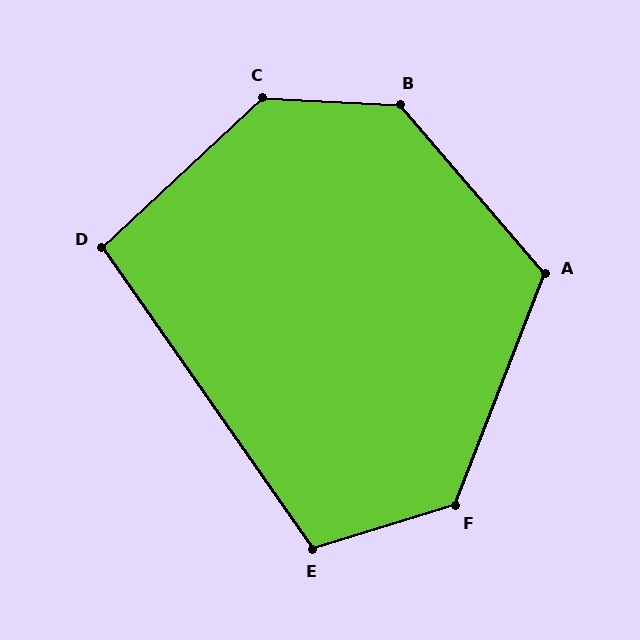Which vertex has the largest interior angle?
C, at approximately 134 degrees.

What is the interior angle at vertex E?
Approximately 108 degrees (obtuse).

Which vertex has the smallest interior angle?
D, at approximately 98 degrees.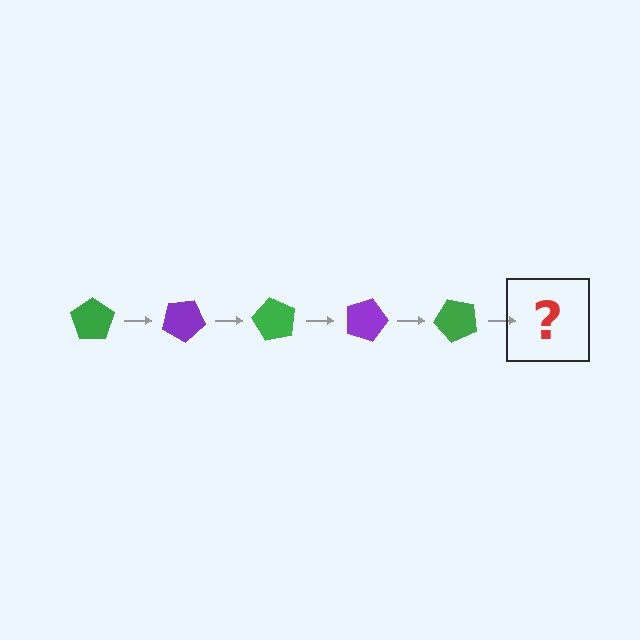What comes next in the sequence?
The next element should be a purple pentagon, rotated 150 degrees from the start.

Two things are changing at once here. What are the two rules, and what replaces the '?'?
The two rules are that it rotates 30 degrees each step and the color cycles through green and purple. The '?' should be a purple pentagon, rotated 150 degrees from the start.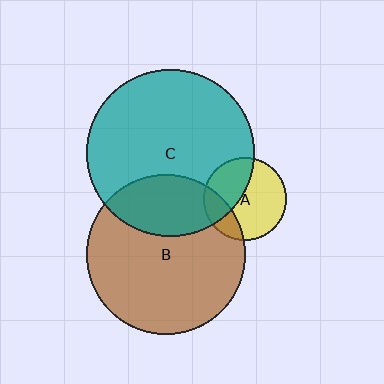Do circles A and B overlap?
Yes.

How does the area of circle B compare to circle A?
Approximately 3.7 times.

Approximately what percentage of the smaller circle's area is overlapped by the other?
Approximately 20%.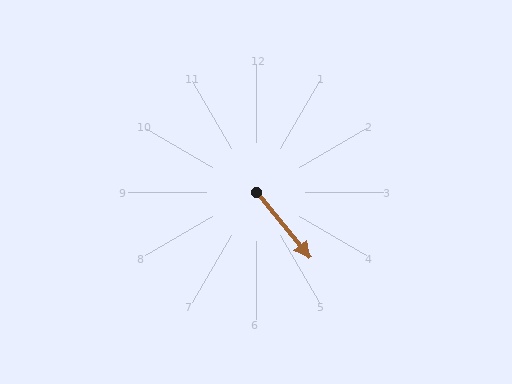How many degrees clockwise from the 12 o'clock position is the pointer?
Approximately 140 degrees.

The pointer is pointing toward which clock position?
Roughly 5 o'clock.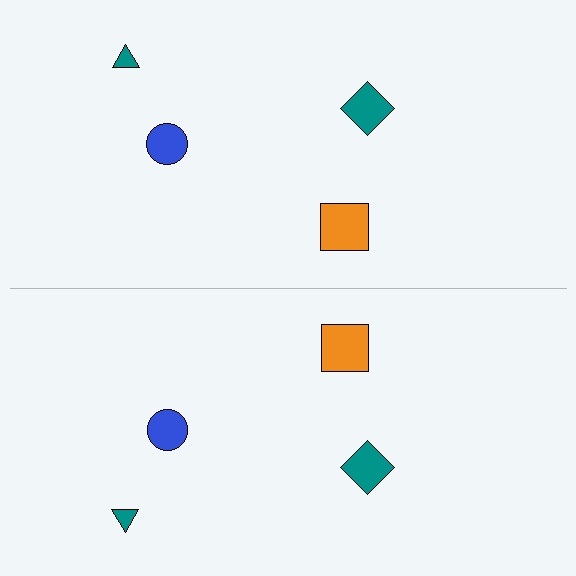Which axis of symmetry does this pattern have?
The pattern has a horizontal axis of symmetry running through the center of the image.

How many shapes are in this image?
There are 8 shapes in this image.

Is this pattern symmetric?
Yes, this pattern has bilateral (reflection) symmetry.